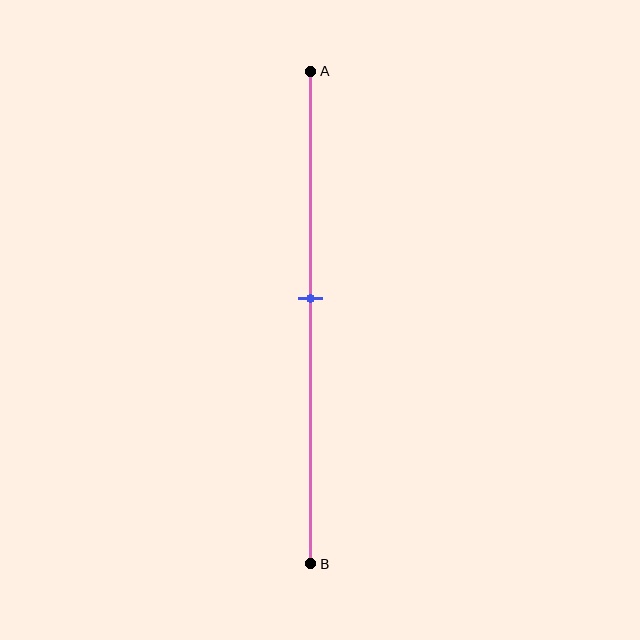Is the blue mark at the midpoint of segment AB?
No, the mark is at about 45% from A, not at the 50% midpoint.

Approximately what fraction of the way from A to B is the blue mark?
The blue mark is approximately 45% of the way from A to B.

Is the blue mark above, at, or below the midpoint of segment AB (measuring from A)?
The blue mark is above the midpoint of segment AB.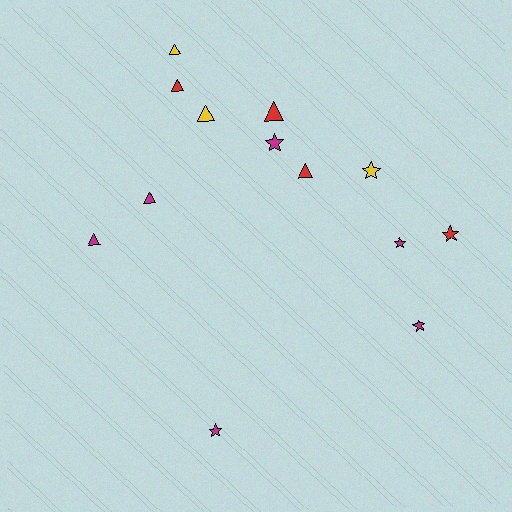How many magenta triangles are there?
There are 2 magenta triangles.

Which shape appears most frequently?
Triangle, with 7 objects.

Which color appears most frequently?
Magenta, with 6 objects.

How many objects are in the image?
There are 13 objects.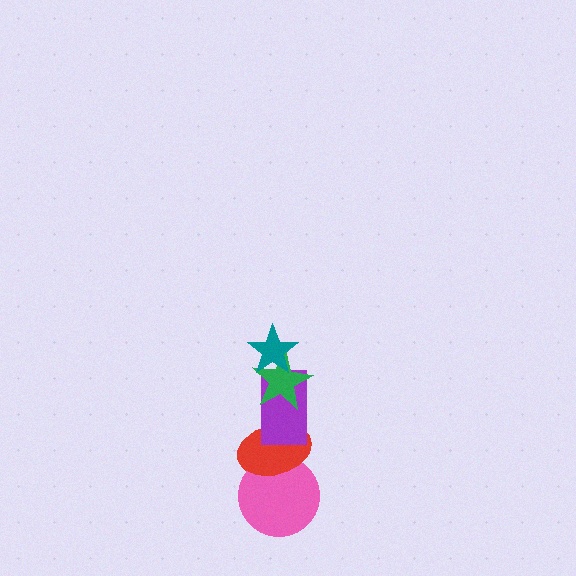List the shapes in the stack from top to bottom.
From top to bottom: the teal star, the green star, the purple rectangle, the red ellipse, the pink circle.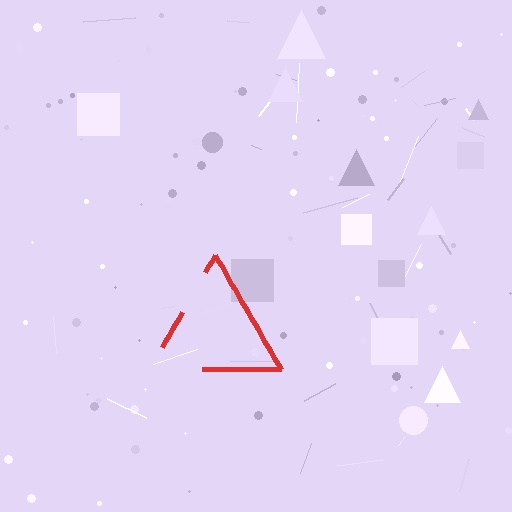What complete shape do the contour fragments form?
The contour fragments form a triangle.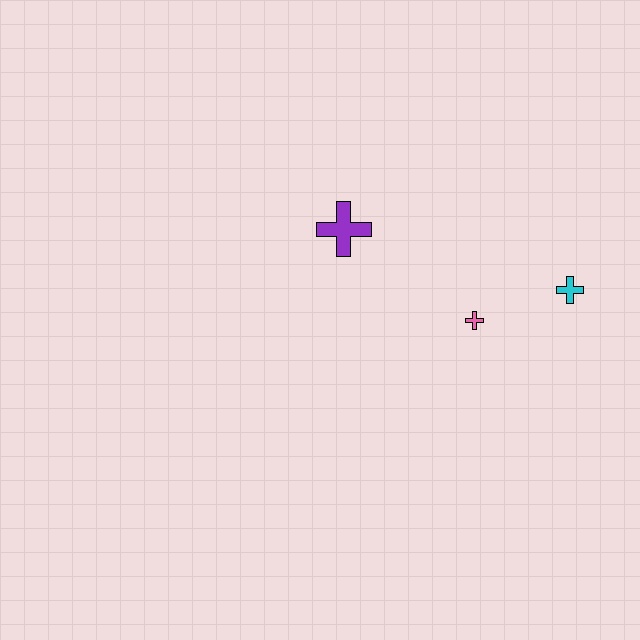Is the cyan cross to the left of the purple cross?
No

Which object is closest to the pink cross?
The cyan cross is closest to the pink cross.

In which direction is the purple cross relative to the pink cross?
The purple cross is to the left of the pink cross.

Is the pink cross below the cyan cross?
Yes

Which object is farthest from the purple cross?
The cyan cross is farthest from the purple cross.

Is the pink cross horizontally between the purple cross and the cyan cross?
Yes